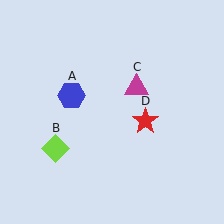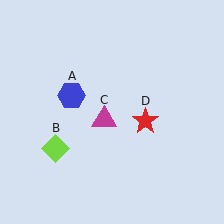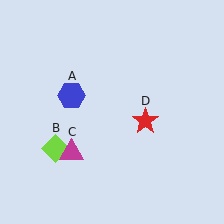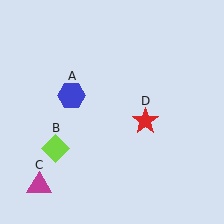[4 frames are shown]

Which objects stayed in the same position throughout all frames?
Blue hexagon (object A) and lime diamond (object B) and red star (object D) remained stationary.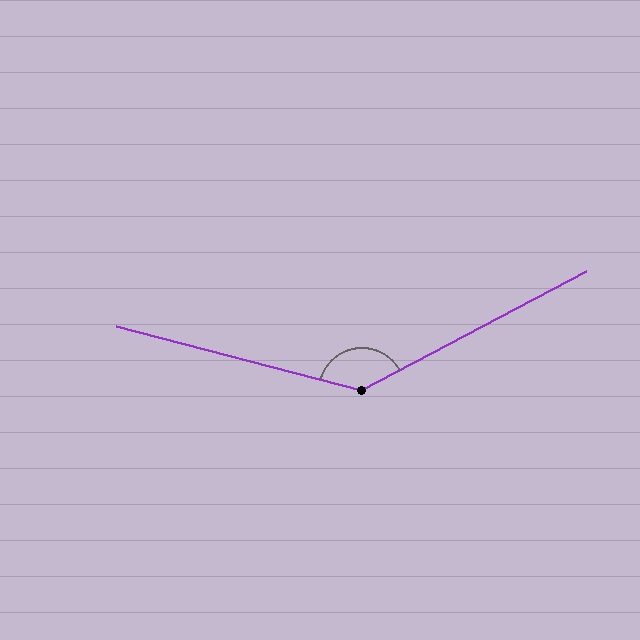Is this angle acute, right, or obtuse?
It is obtuse.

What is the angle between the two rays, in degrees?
Approximately 137 degrees.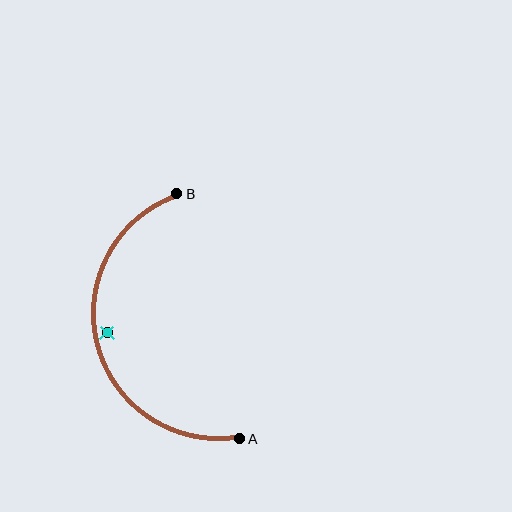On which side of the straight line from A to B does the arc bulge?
The arc bulges to the left of the straight line connecting A and B.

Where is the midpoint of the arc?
The arc midpoint is the point on the curve farthest from the straight line joining A and B. It sits to the left of that line.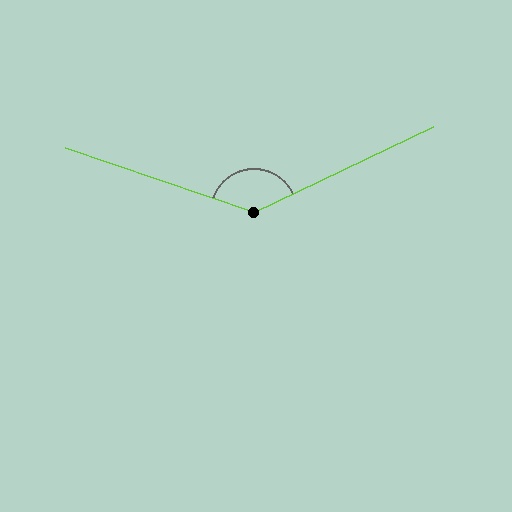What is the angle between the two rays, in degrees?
Approximately 136 degrees.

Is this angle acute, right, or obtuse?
It is obtuse.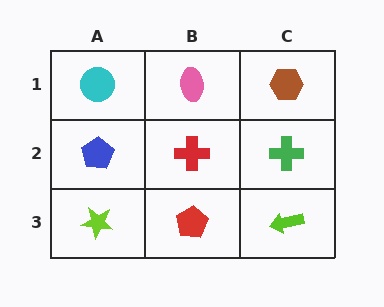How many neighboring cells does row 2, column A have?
3.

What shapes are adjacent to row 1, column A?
A blue pentagon (row 2, column A), a pink ellipse (row 1, column B).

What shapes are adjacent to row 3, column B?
A red cross (row 2, column B), a lime star (row 3, column A), a lime arrow (row 3, column C).